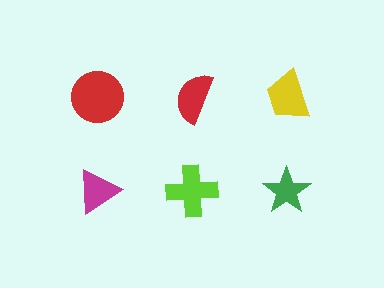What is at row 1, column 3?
A yellow trapezoid.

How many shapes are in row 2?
3 shapes.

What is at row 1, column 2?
A red semicircle.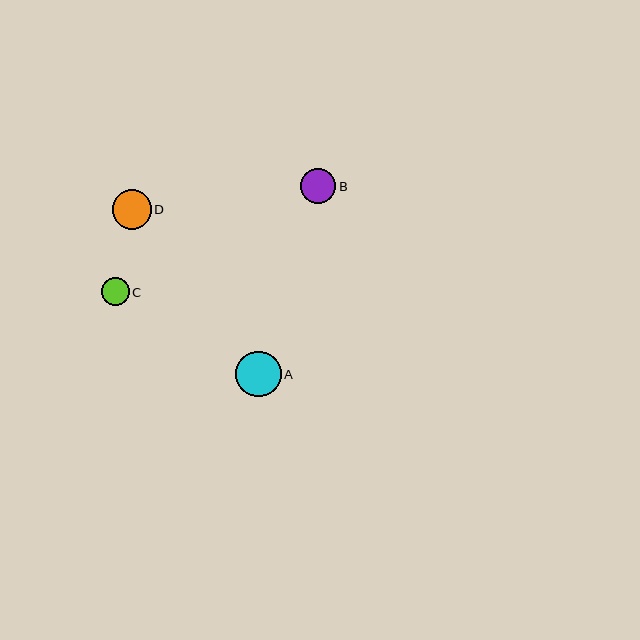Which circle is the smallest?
Circle C is the smallest with a size of approximately 28 pixels.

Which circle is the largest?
Circle A is the largest with a size of approximately 45 pixels.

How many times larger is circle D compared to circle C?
Circle D is approximately 1.4 times the size of circle C.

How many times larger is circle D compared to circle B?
Circle D is approximately 1.1 times the size of circle B.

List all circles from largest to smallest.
From largest to smallest: A, D, B, C.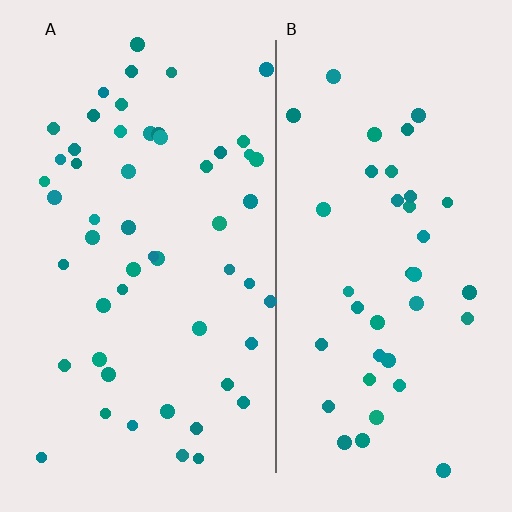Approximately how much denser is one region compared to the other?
Approximately 1.4× — region A over region B.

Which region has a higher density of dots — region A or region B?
A (the left).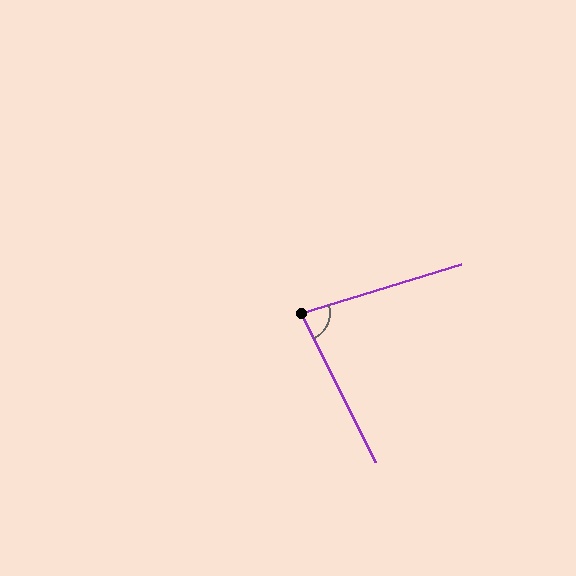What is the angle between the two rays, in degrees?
Approximately 81 degrees.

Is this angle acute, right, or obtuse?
It is acute.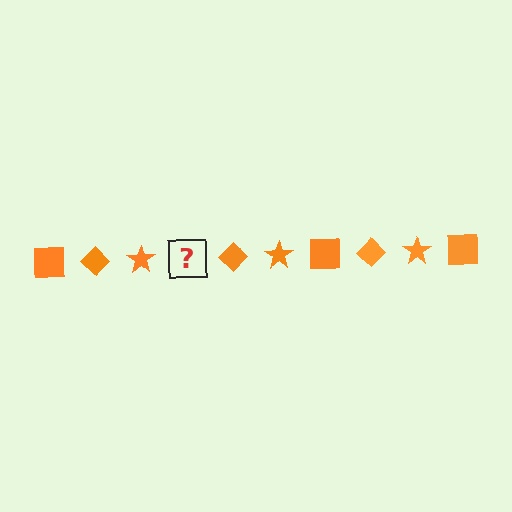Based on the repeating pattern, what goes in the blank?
The blank should be an orange square.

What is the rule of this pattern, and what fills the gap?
The rule is that the pattern cycles through square, diamond, star shapes in orange. The gap should be filled with an orange square.